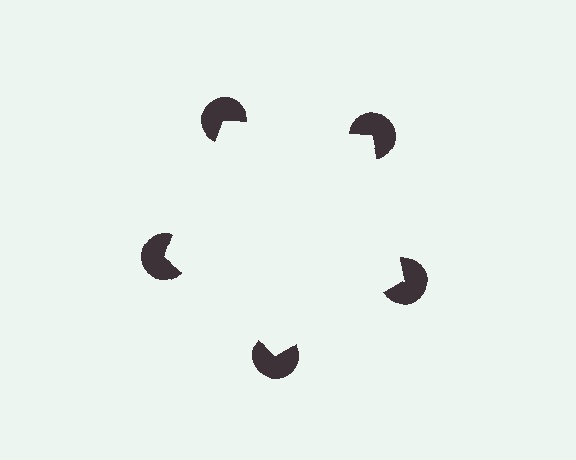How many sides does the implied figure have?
5 sides.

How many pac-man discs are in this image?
There are 5 — one at each vertex of the illusory pentagon.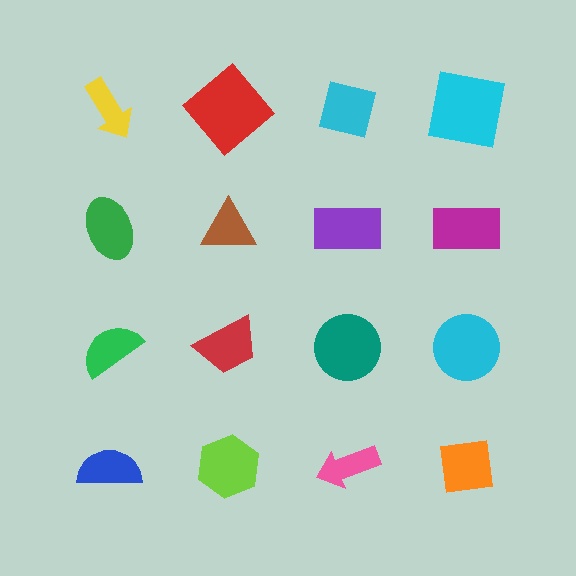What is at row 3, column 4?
A cyan circle.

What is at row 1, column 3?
A cyan square.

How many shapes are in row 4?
4 shapes.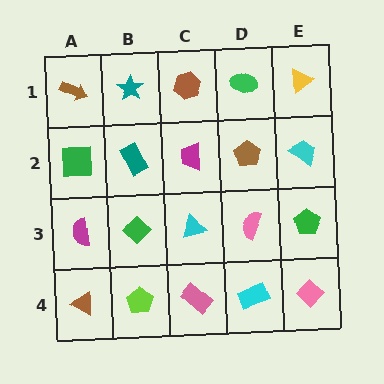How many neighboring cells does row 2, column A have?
3.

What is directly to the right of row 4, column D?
A pink diamond.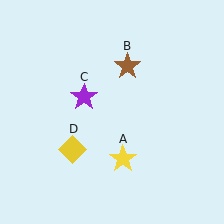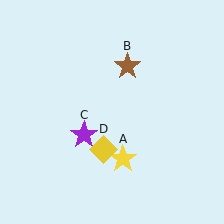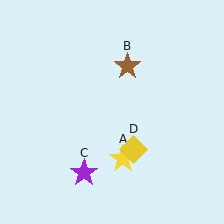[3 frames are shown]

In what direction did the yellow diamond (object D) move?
The yellow diamond (object D) moved right.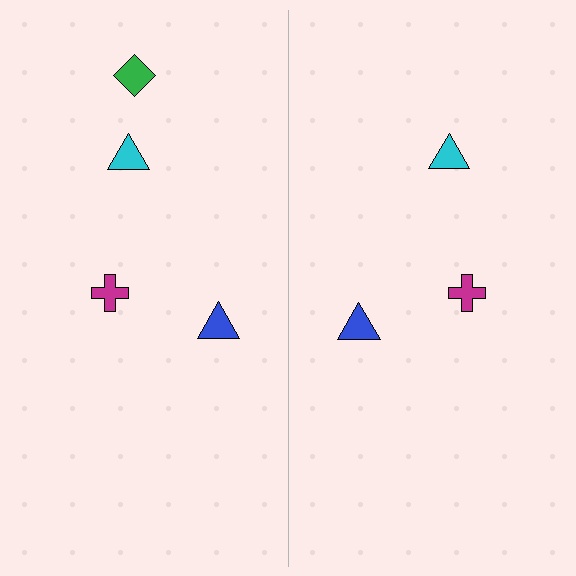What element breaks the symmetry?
A green diamond is missing from the right side.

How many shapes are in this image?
There are 7 shapes in this image.